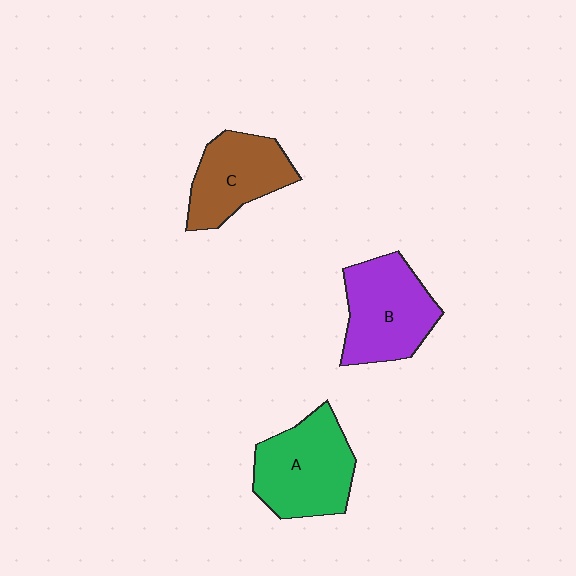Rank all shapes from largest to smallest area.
From largest to smallest: A (green), B (purple), C (brown).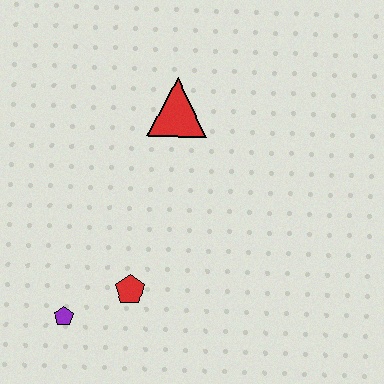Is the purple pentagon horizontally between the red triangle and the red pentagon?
No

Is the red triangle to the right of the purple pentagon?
Yes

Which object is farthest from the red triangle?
The purple pentagon is farthest from the red triangle.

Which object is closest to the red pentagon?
The purple pentagon is closest to the red pentagon.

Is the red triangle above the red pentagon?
Yes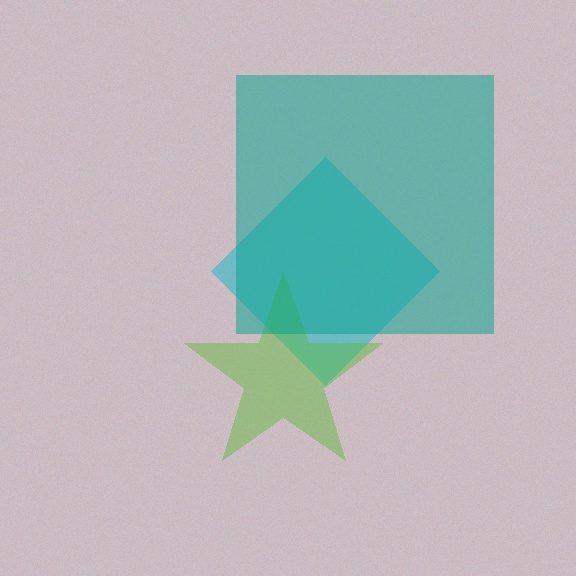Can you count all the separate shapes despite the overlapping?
Yes, there are 3 separate shapes.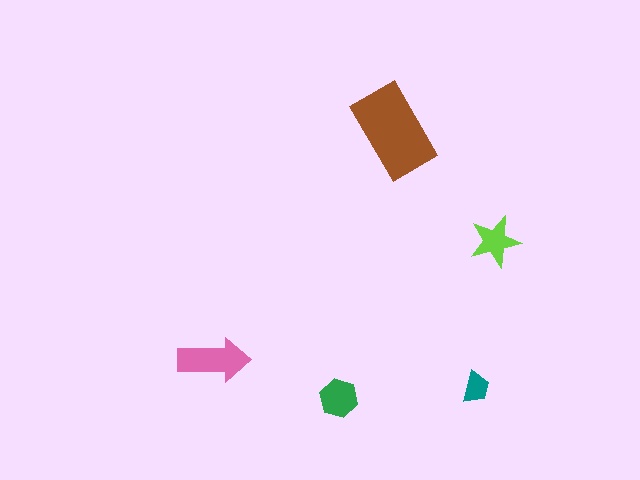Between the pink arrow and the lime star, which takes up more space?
The pink arrow.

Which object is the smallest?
The teal trapezoid.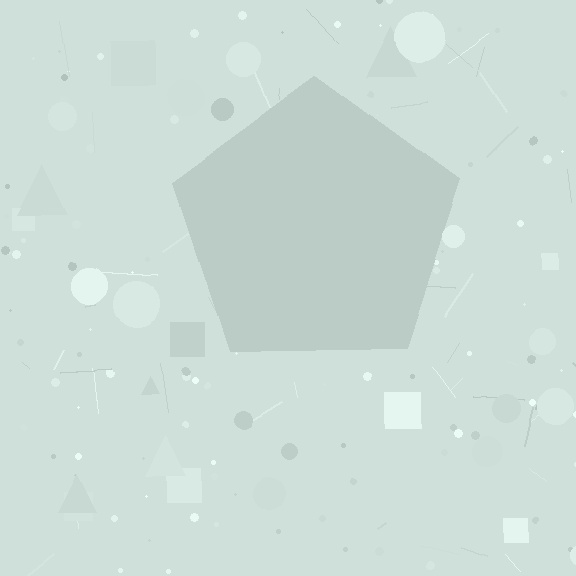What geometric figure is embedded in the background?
A pentagon is embedded in the background.